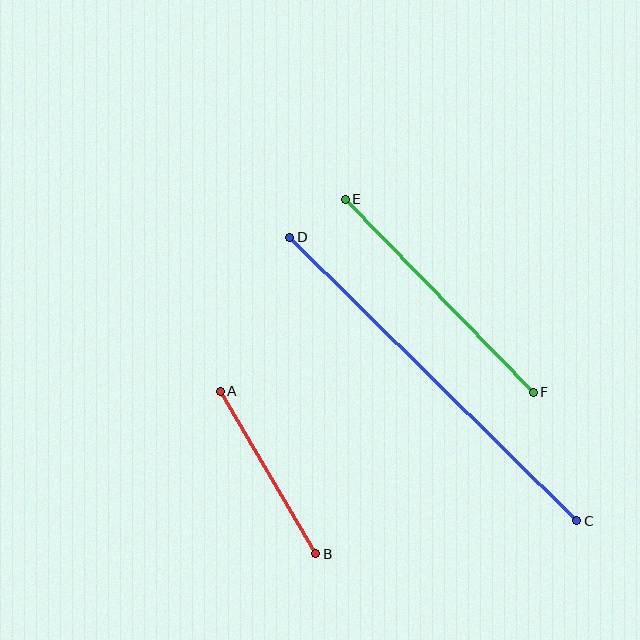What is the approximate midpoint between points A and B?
The midpoint is at approximately (268, 472) pixels.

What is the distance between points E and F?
The distance is approximately 270 pixels.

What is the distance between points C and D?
The distance is approximately 404 pixels.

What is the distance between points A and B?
The distance is approximately 188 pixels.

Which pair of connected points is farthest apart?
Points C and D are farthest apart.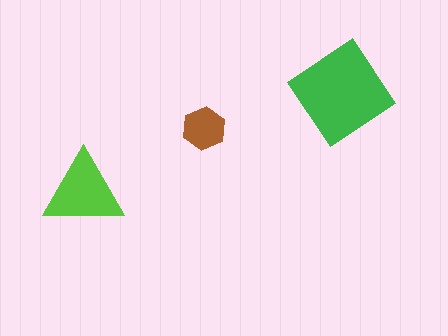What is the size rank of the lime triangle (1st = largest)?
2nd.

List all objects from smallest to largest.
The brown hexagon, the lime triangle, the green diamond.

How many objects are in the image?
There are 3 objects in the image.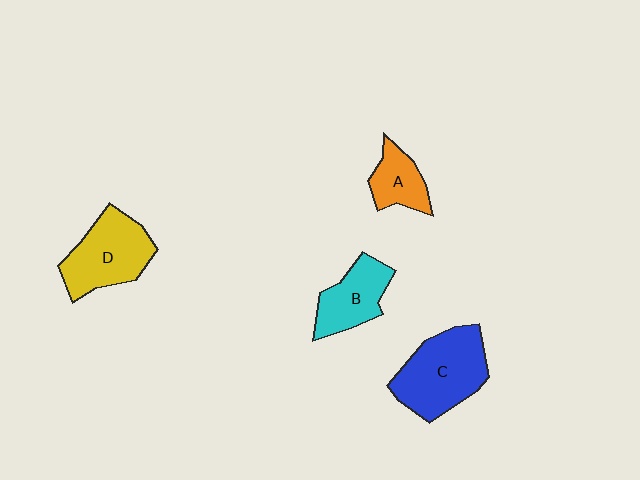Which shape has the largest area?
Shape C (blue).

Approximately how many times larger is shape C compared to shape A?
Approximately 2.1 times.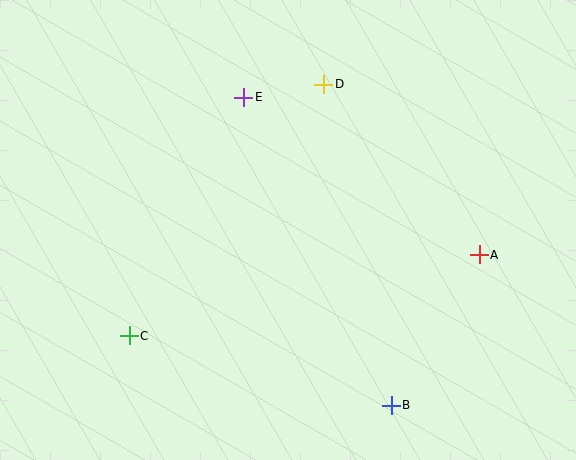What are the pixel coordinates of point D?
Point D is at (324, 84).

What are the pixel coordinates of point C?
Point C is at (129, 336).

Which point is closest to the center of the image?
Point E at (244, 97) is closest to the center.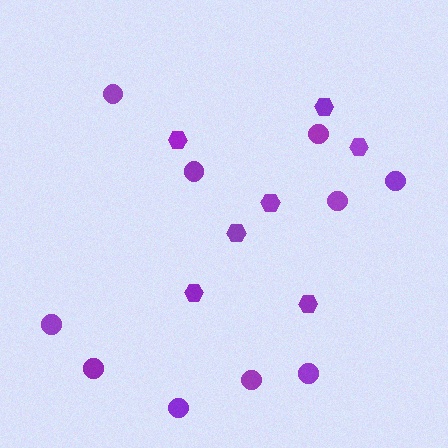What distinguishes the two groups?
There are 2 groups: one group of circles (10) and one group of hexagons (7).